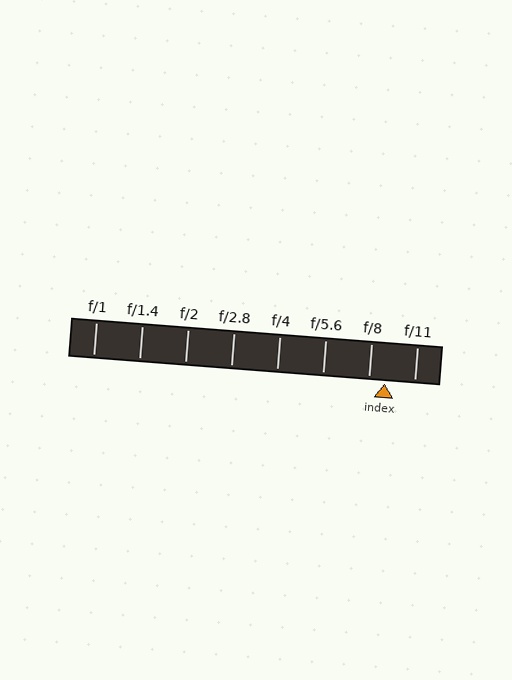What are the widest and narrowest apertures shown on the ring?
The widest aperture shown is f/1 and the narrowest is f/11.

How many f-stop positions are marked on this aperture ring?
There are 8 f-stop positions marked.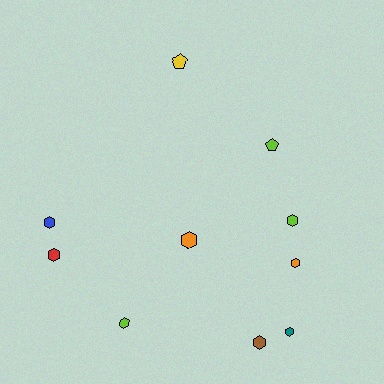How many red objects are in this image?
There is 1 red object.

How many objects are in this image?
There are 10 objects.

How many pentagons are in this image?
There are 2 pentagons.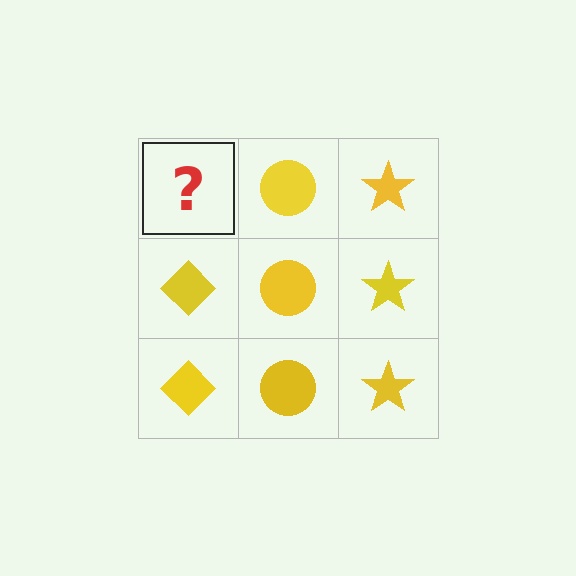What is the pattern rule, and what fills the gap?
The rule is that each column has a consistent shape. The gap should be filled with a yellow diamond.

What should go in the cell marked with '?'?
The missing cell should contain a yellow diamond.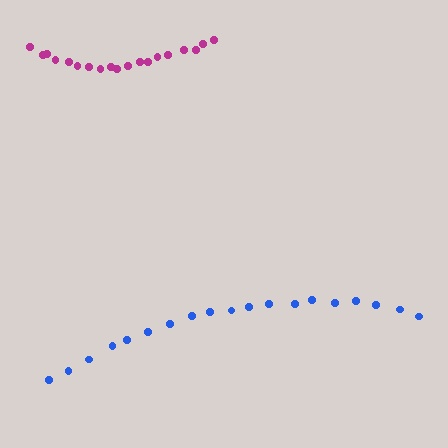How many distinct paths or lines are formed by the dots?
There are 2 distinct paths.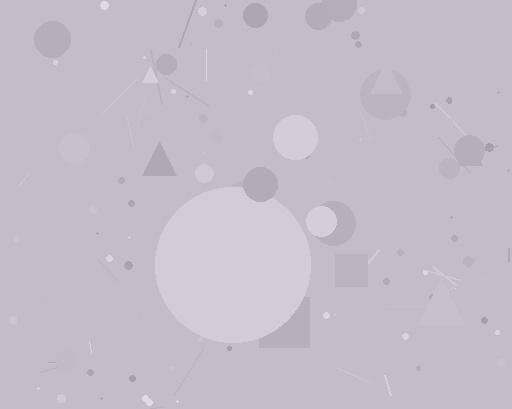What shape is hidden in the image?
A circle is hidden in the image.